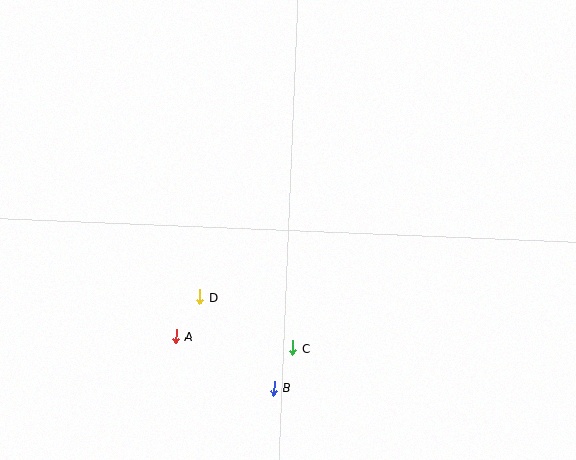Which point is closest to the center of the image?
Point D at (200, 297) is closest to the center.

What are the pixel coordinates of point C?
Point C is at (293, 348).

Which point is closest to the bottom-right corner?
Point C is closest to the bottom-right corner.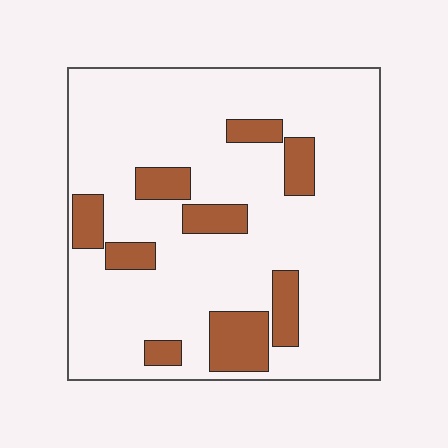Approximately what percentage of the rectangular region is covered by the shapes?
Approximately 15%.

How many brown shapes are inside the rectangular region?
9.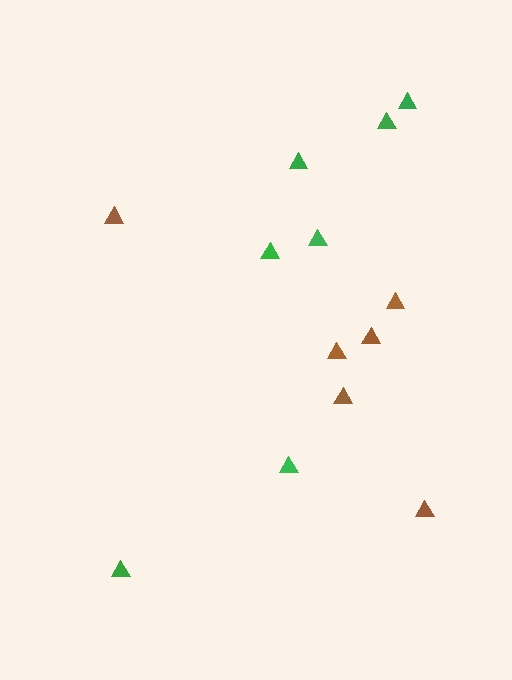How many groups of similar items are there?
There are 2 groups: one group of green triangles (7) and one group of brown triangles (6).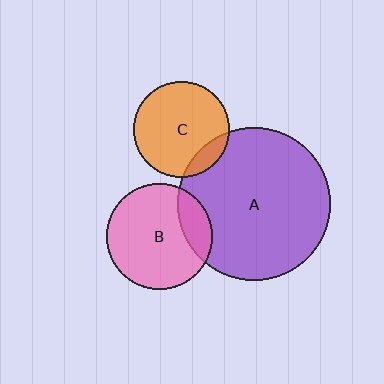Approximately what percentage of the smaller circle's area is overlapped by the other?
Approximately 15%.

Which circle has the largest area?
Circle A (purple).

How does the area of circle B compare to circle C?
Approximately 1.2 times.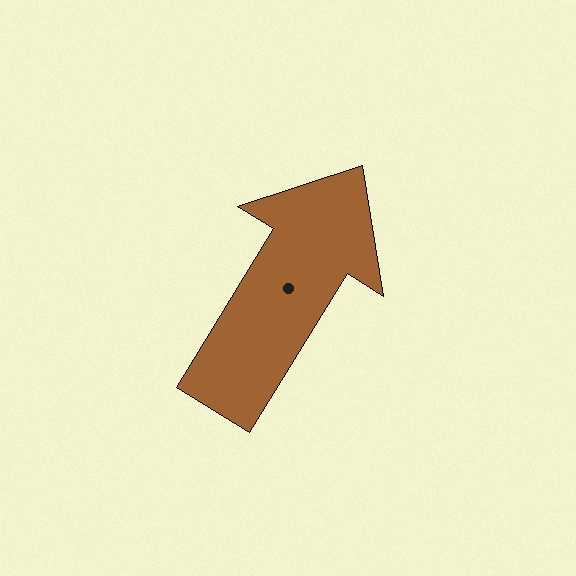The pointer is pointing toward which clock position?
Roughly 1 o'clock.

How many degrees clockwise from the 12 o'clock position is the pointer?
Approximately 31 degrees.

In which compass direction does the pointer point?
Northeast.